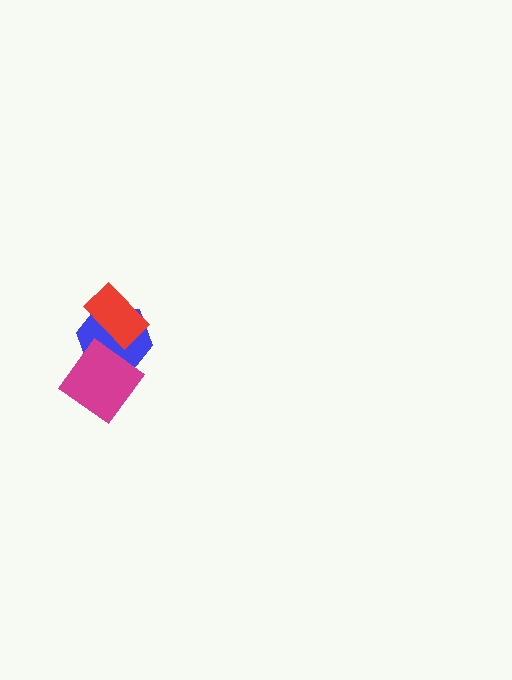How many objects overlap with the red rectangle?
1 object overlaps with the red rectangle.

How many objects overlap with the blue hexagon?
2 objects overlap with the blue hexagon.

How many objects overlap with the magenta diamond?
1 object overlaps with the magenta diamond.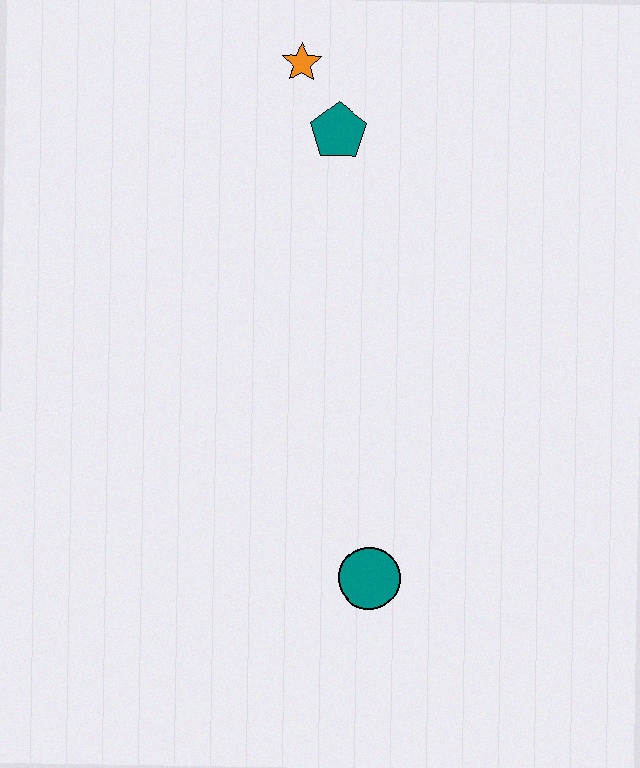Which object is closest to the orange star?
The teal pentagon is closest to the orange star.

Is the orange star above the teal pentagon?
Yes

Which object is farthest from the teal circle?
The orange star is farthest from the teal circle.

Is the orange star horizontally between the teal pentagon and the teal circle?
No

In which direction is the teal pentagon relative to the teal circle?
The teal pentagon is above the teal circle.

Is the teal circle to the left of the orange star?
No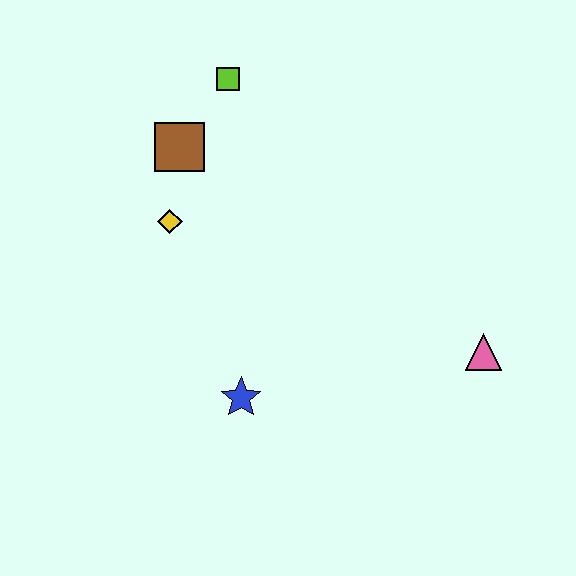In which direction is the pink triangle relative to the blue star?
The pink triangle is to the right of the blue star.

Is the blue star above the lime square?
No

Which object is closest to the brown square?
The yellow diamond is closest to the brown square.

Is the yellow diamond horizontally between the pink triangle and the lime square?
No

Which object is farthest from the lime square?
The pink triangle is farthest from the lime square.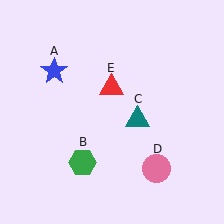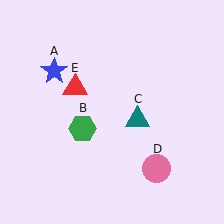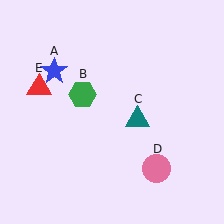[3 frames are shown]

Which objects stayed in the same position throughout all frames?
Blue star (object A) and teal triangle (object C) and pink circle (object D) remained stationary.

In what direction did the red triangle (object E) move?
The red triangle (object E) moved left.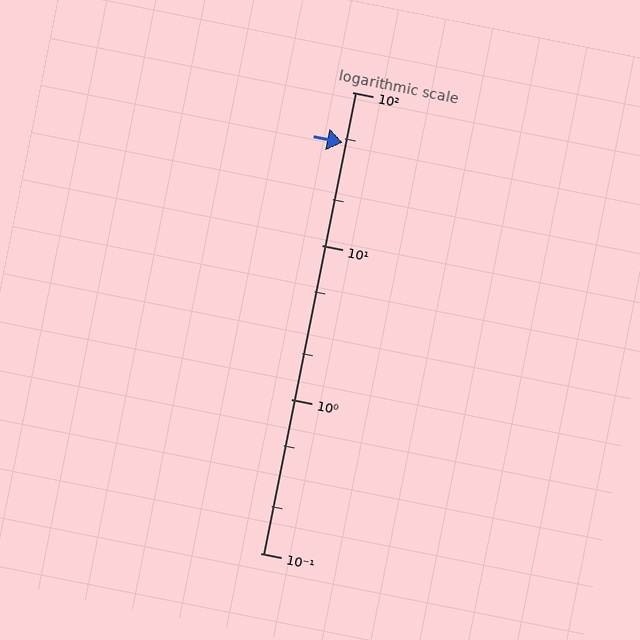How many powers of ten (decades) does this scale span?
The scale spans 3 decades, from 0.1 to 100.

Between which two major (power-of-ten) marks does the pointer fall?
The pointer is between 10 and 100.